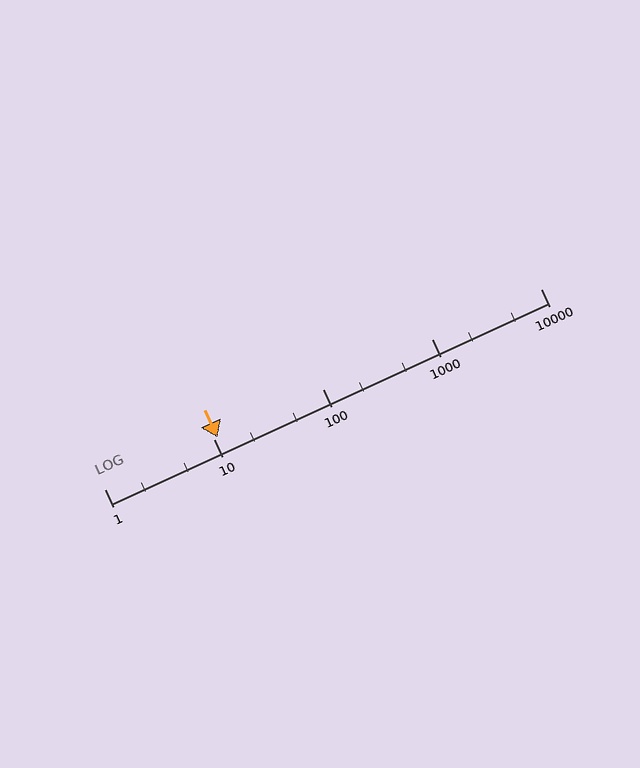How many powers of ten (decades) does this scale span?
The scale spans 4 decades, from 1 to 10000.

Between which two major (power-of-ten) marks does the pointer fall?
The pointer is between 10 and 100.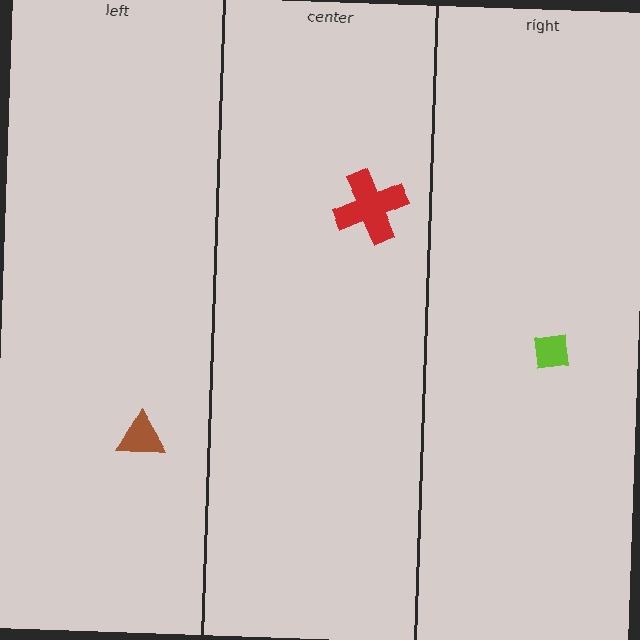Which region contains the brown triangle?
The left region.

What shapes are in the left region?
The brown triangle.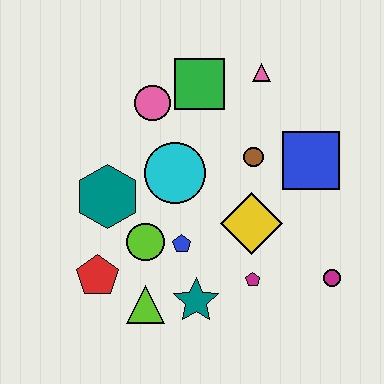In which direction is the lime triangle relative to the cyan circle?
The lime triangle is below the cyan circle.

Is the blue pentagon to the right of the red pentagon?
Yes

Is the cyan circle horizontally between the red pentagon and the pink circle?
No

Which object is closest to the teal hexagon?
The lime circle is closest to the teal hexagon.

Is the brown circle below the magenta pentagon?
No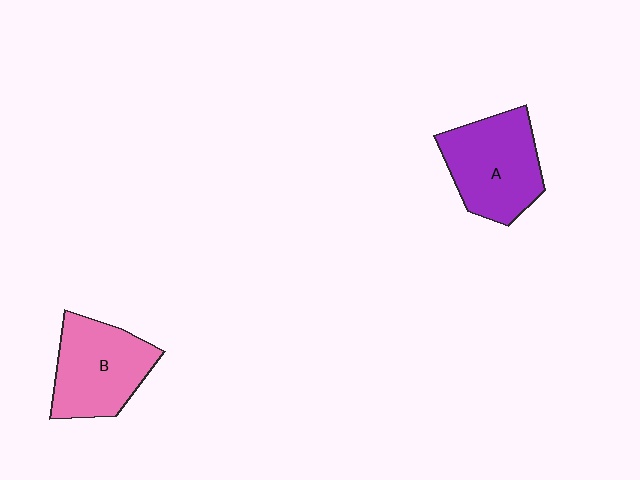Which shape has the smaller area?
Shape B (pink).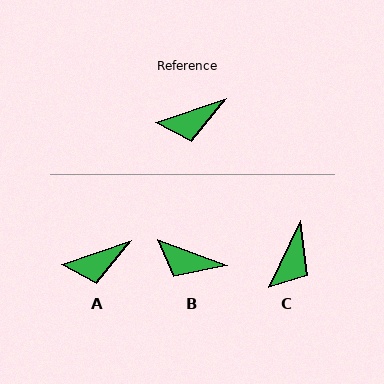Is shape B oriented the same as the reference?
No, it is off by about 39 degrees.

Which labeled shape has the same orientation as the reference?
A.